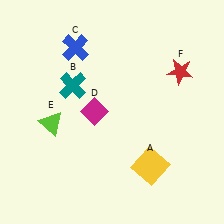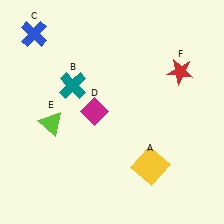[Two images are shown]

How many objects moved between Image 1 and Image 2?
1 object moved between the two images.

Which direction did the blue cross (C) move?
The blue cross (C) moved left.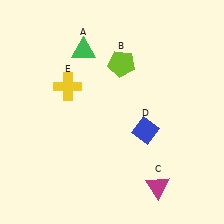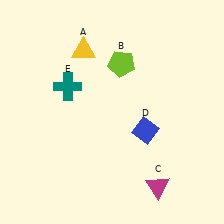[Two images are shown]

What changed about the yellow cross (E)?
In Image 1, E is yellow. In Image 2, it changed to teal.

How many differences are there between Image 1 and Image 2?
There are 2 differences between the two images.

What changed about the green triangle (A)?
In Image 1, A is green. In Image 2, it changed to yellow.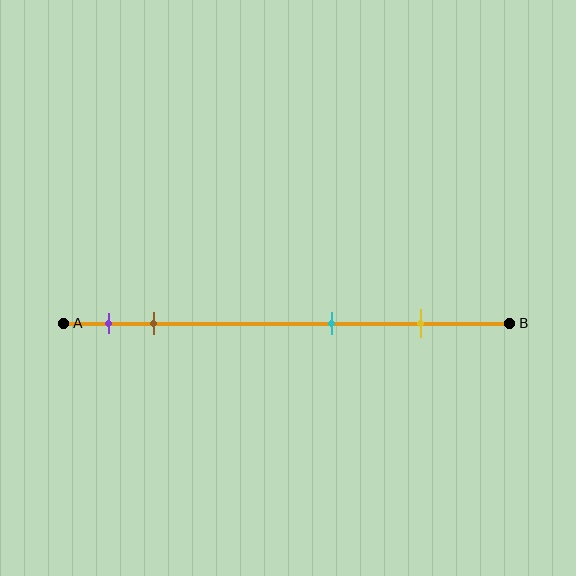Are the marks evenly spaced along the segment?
No, the marks are not evenly spaced.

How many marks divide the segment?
There are 4 marks dividing the segment.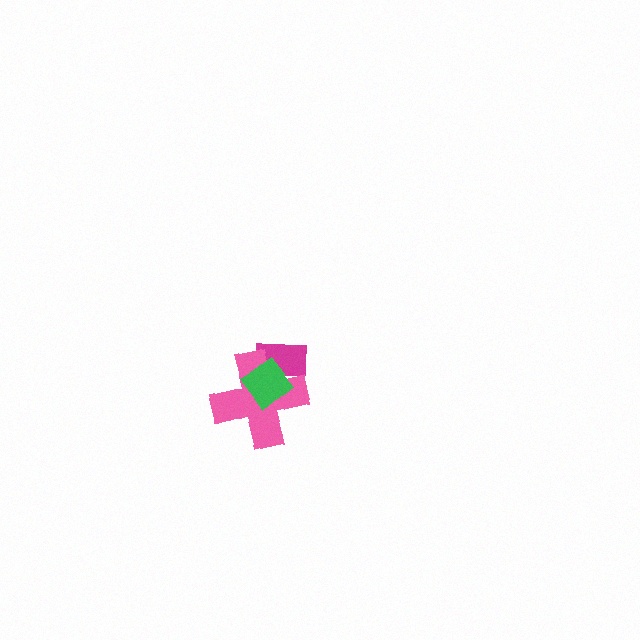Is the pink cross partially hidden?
Yes, it is partially covered by another shape.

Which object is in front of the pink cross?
The green diamond is in front of the pink cross.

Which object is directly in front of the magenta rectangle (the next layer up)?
The pink cross is directly in front of the magenta rectangle.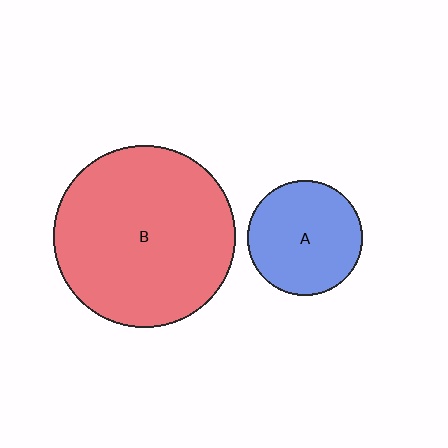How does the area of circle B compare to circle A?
Approximately 2.5 times.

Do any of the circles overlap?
No, none of the circles overlap.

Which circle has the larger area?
Circle B (red).